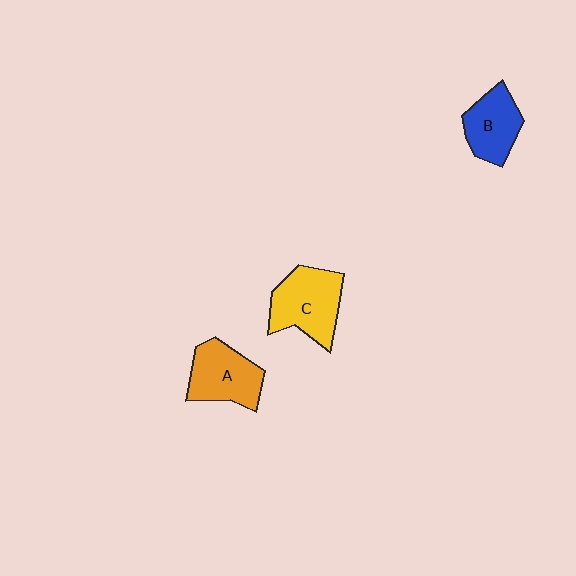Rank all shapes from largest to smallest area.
From largest to smallest: C (yellow), A (orange), B (blue).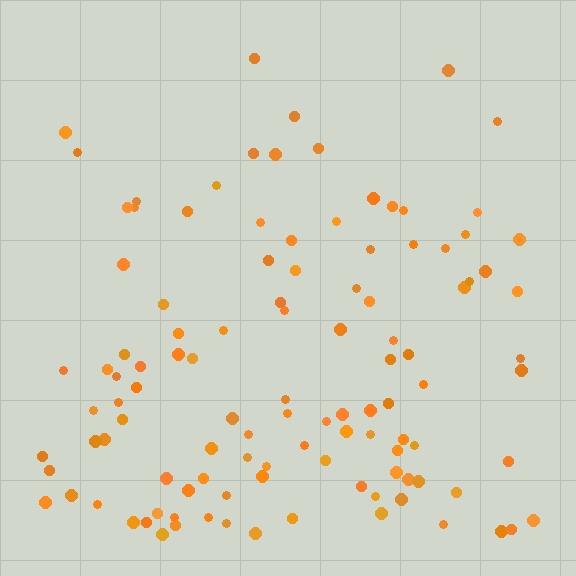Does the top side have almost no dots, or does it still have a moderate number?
Still a moderate number, just noticeably fewer than the bottom.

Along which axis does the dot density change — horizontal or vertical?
Vertical.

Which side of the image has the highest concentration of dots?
The bottom.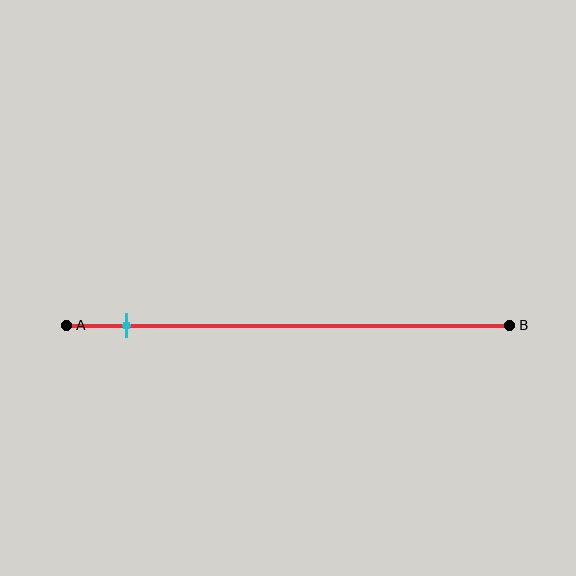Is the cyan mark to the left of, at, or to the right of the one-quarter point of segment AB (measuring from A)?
The cyan mark is to the left of the one-quarter point of segment AB.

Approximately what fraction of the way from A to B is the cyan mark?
The cyan mark is approximately 15% of the way from A to B.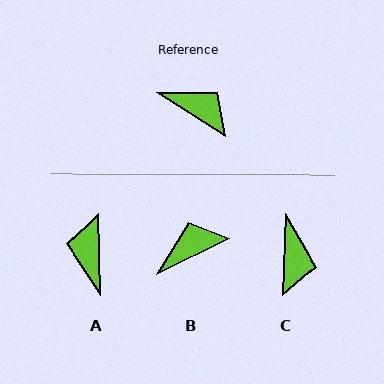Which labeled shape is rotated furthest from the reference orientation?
A, about 124 degrees away.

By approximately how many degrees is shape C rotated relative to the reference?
Approximately 60 degrees clockwise.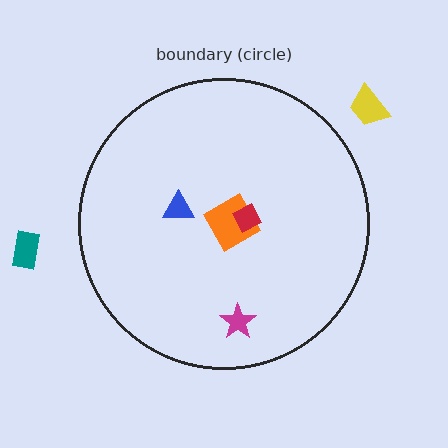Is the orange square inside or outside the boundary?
Inside.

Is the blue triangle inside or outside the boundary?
Inside.